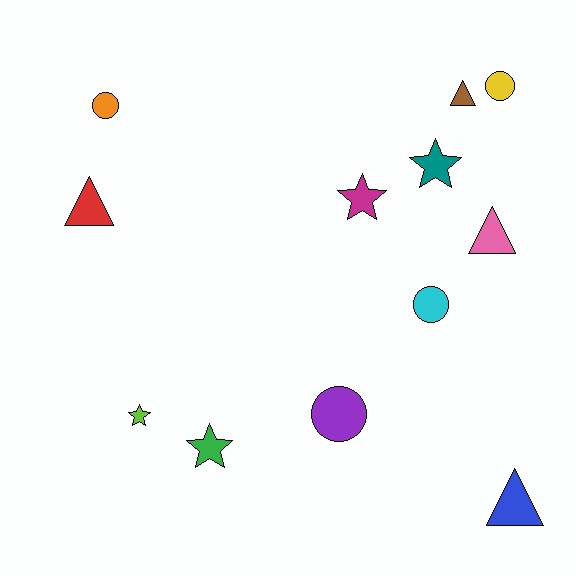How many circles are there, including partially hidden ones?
There are 4 circles.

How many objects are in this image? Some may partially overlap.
There are 12 objects.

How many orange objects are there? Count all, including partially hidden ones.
There is 1 orange object.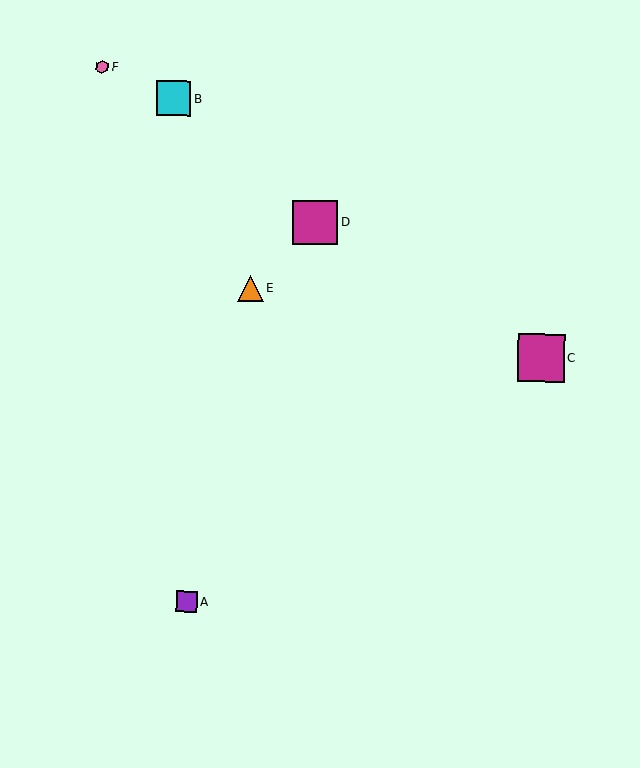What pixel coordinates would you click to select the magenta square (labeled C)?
Click at (541, 358) to select the magenta square C.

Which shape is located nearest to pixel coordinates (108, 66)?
The pink hexagon (labeled F) at (102, 66) is nearest to that location.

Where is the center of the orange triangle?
The center of the orange triangle is at (250, 288).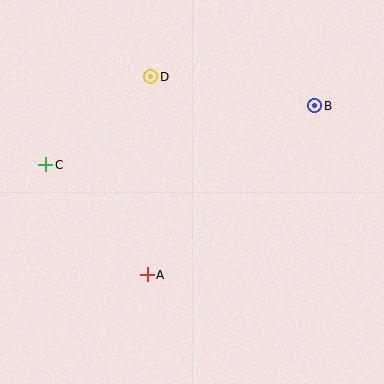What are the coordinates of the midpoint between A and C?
The midpoint between A and C is at (97, 220).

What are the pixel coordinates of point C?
Point C is at (46, 165).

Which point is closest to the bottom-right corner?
Point A is closest to the bottom-right corner.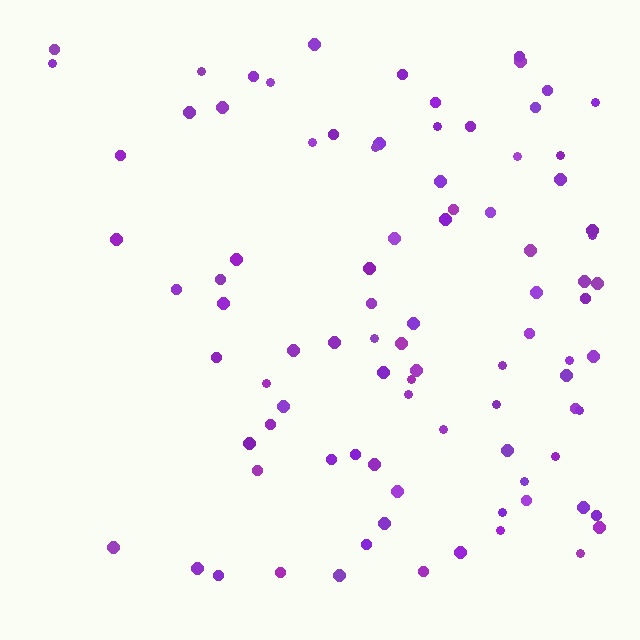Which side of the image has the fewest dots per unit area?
The left.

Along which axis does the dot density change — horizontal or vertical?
Horizontal.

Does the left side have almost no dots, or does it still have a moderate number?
Still a moderate number, just noticeably fewer than the right.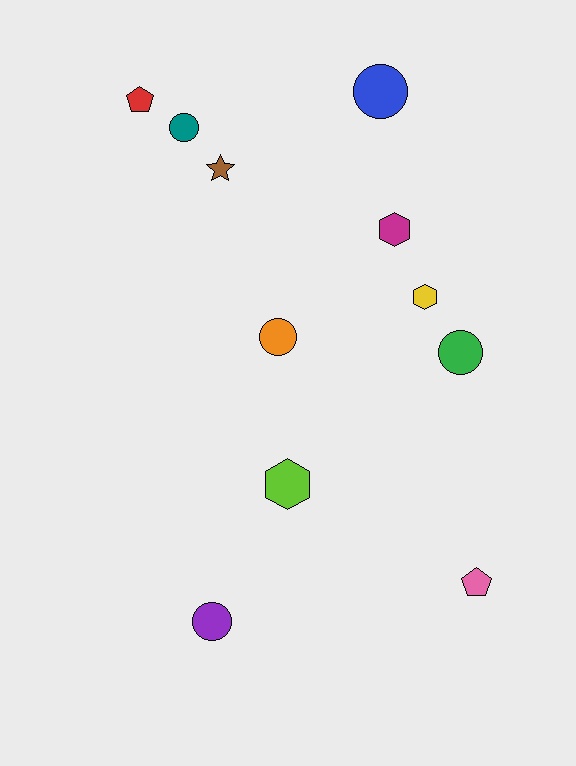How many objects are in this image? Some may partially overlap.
There are 11 objects.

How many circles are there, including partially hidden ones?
There are 5 circles.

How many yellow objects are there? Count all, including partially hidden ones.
There is 1 yellow object.